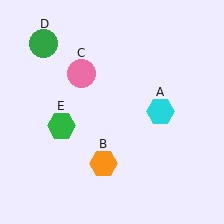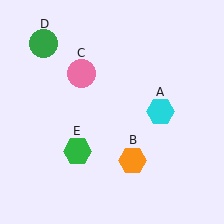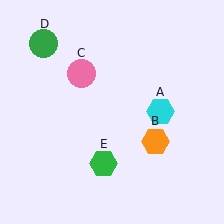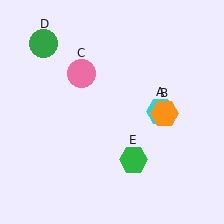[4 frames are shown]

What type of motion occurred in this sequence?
The orange hexagon (object B), green hexagon (object E) rotated counterclockwise around the center of the scene.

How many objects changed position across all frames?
2 objects changed position: orange hexagon (object B), green hexagon (object E).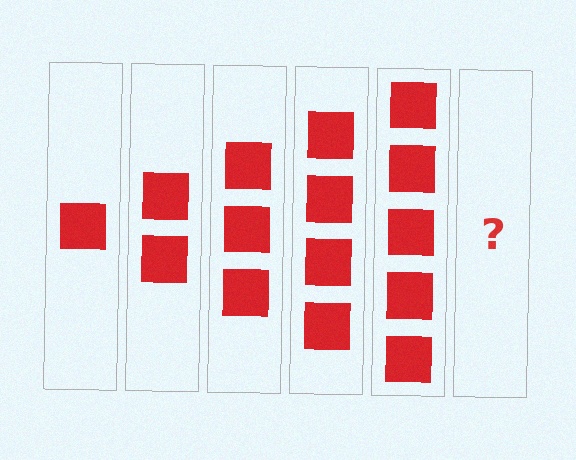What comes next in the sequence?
The next element should be 6 squares.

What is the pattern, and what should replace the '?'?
The pattern is that each step adds one more square. The '?' should be 6 squares.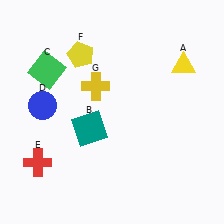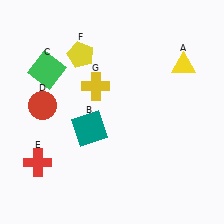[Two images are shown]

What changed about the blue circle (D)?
In Image 1, D is blue. In Image 2, it changed to red.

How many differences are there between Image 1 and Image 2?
There is 1 difference between the two images.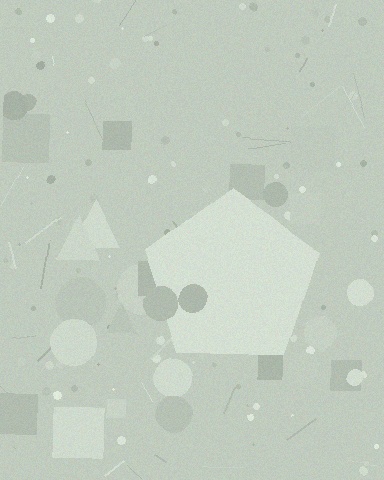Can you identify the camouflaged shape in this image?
The camouflaged shape is a pentagon.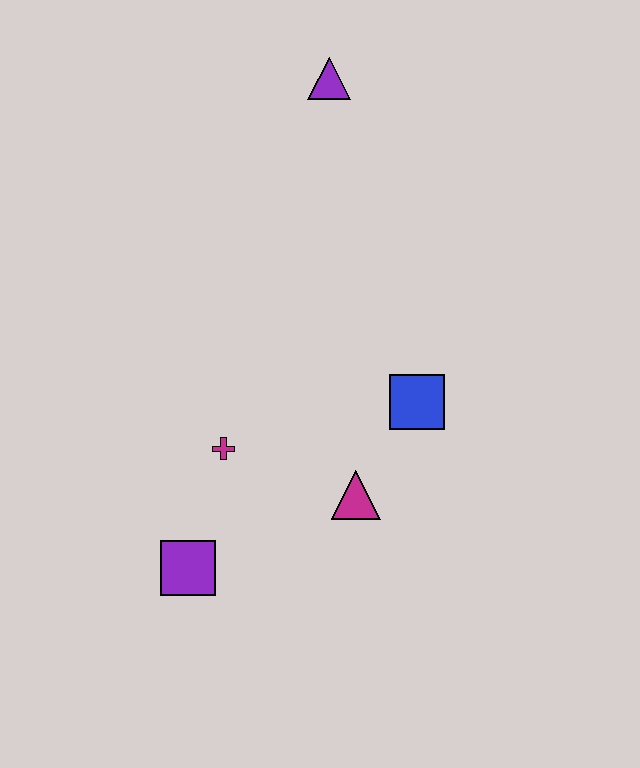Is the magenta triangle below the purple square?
No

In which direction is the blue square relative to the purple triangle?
The blue square is below the purple triangle.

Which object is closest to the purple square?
The magenta cross is closest to the purple square.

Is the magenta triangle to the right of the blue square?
No